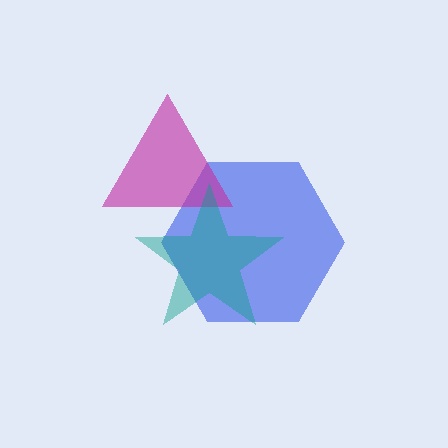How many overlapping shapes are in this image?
There are 3 overlapping shapes in the image.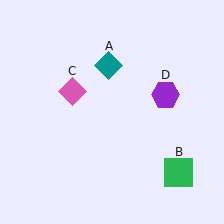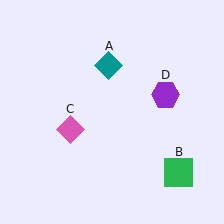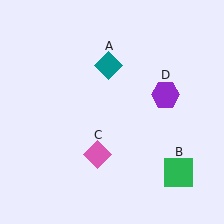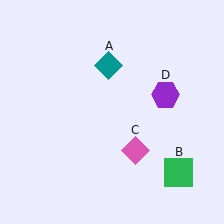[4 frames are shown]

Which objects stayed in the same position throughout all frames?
Teal diamond (object A) and green square (object B) and purple hexagon (object D) remained stationary.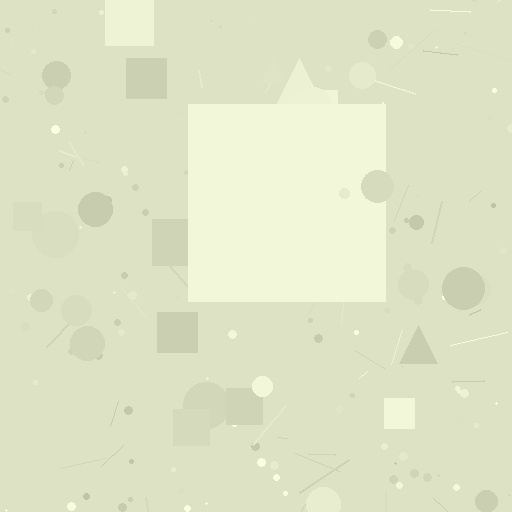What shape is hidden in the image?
A square is hidden in the image.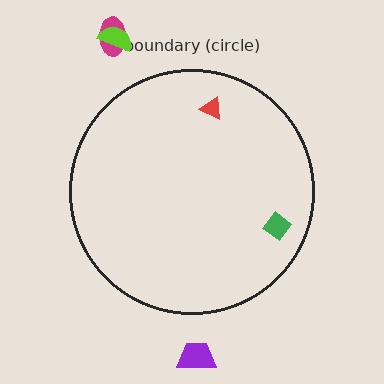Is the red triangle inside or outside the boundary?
Inside.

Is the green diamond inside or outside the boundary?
Inside.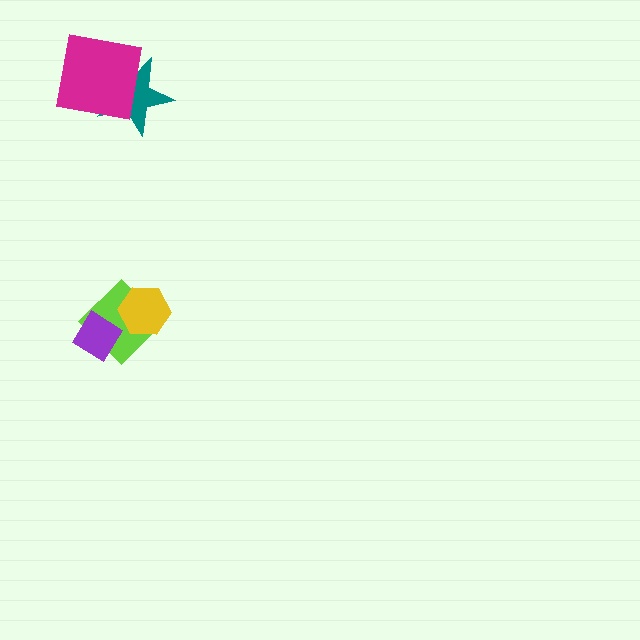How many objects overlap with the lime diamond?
2 objects overlap with the lime diamond.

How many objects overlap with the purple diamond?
1 object overlaps with the purple diamond.